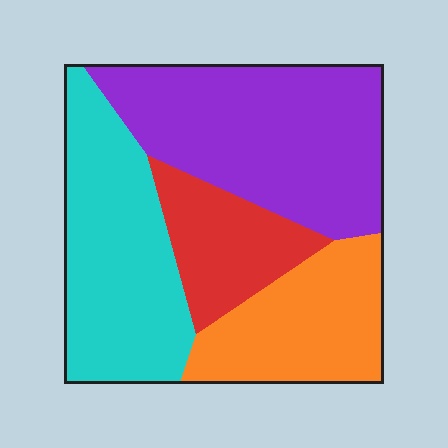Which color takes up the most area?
Purple, at roughly 35%.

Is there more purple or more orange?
Purple.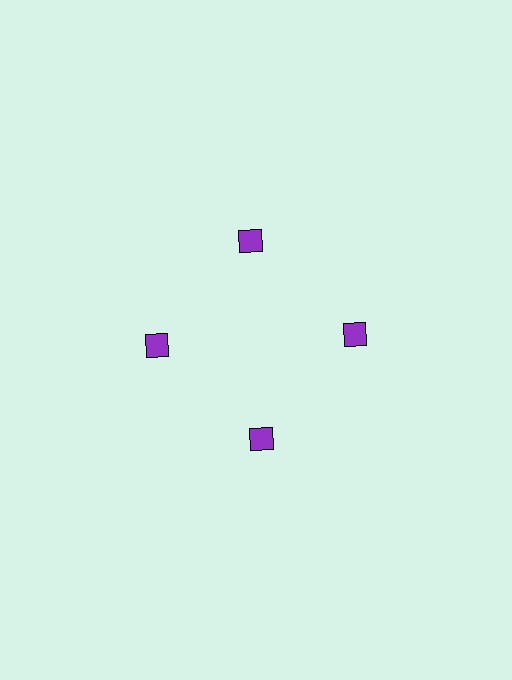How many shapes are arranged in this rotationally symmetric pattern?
There are 4 shapes, arranged in 4 groups of 1.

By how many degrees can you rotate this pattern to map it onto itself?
The pattern maps onto itself every 90 degrees of rotation.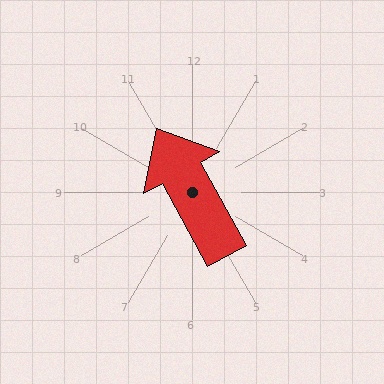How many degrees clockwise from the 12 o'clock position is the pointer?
Approximately 331 degrees.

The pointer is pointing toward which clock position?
Roughly 11 o'clock.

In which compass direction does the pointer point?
Northwest.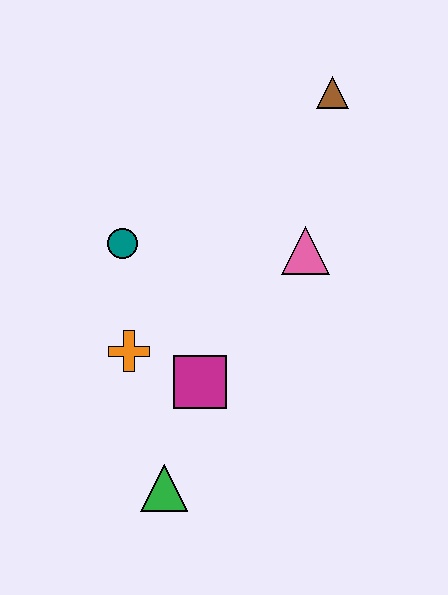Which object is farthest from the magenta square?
The brown triangle is farthest from the magenta square.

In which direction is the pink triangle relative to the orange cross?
The pink triangle is to the right of the orange cross.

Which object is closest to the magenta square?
The orange cross is closest to the magenta square.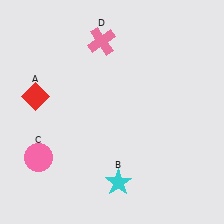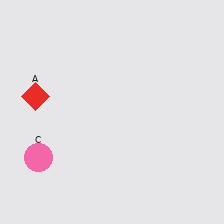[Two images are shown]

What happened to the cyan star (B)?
The cyan star (B) was removed in Image 2. It was in the bottom-right area of Image 1.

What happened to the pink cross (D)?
The pink cross (D) was removed in Image 2. It was in the top-left area of Image 1.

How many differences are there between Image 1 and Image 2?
There are 2 differences between the two images.